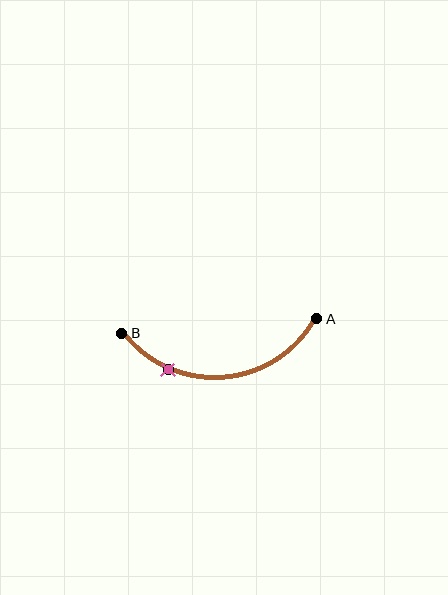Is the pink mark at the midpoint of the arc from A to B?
No. The pink mark lies on the arc but is closer to endpoint B. The arc midpoint would be at the point on the curve equidistant along the arc from both A and B.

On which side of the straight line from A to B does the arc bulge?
The arc bulges below the straight line connecting A and B.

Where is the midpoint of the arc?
The arc midpoint is the point on the curve farthest from the straight line joining A and B. It sits below that line.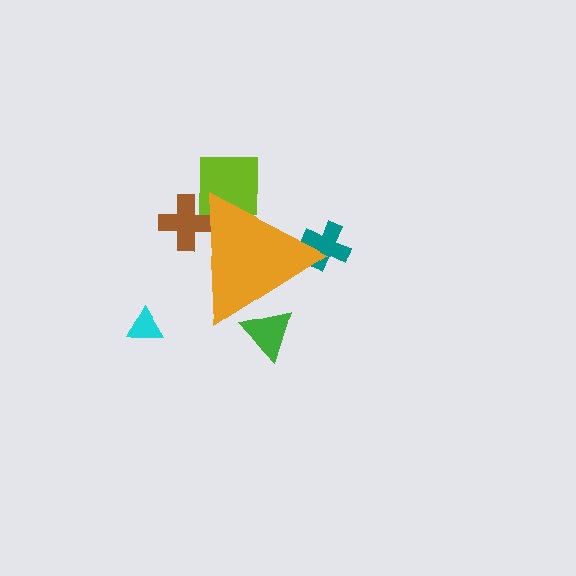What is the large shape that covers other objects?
An orange triangle.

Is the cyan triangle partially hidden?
No, the cyan triangle is fully visible.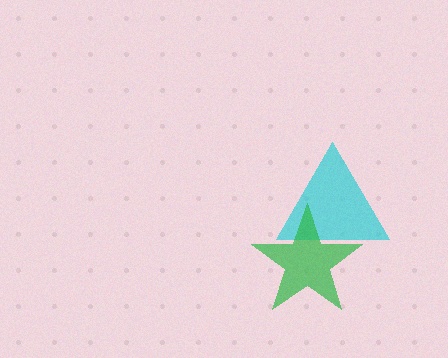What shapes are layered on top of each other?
The layered shapes are: a cyan triangle, a green star.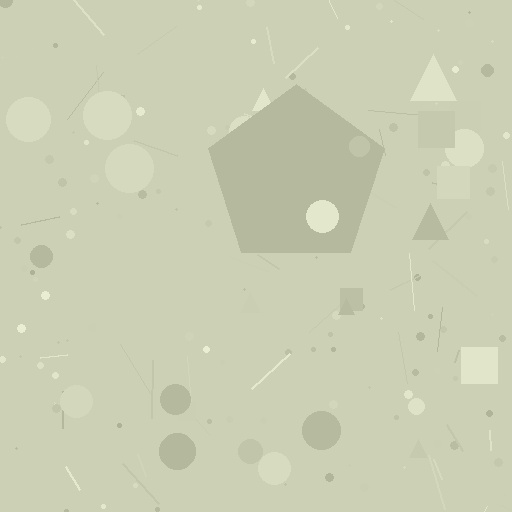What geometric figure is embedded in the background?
A pentagon is embedded in the background.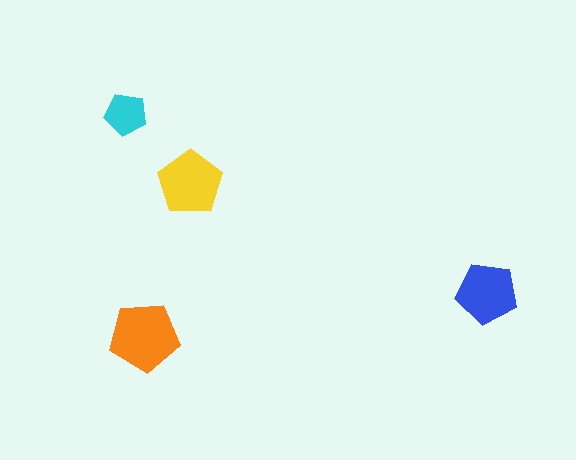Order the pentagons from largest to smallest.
the orange one, the yellow one, the blue one, the cyan one.